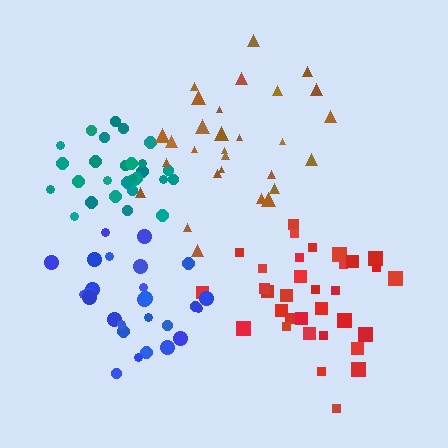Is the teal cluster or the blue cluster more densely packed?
Teal.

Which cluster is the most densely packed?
Teal.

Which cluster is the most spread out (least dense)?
Brown.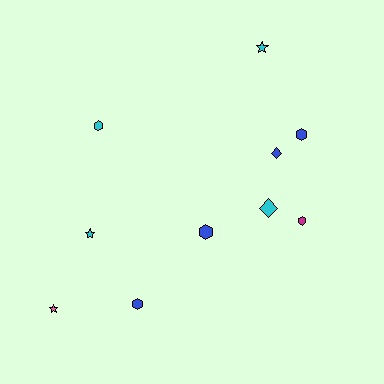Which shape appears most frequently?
Hexagon, with 5 objects.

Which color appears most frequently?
Cyan, with 4 objects.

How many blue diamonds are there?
There is 1 blue diamond.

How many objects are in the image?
There are 10 objects.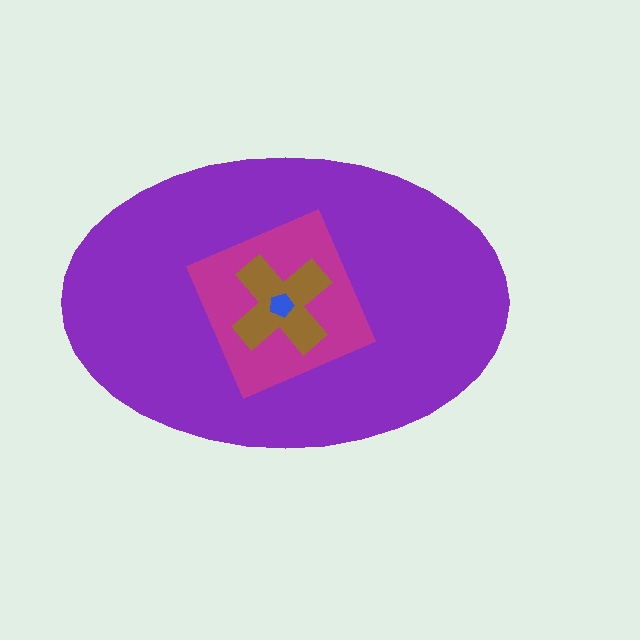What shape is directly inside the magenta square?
The brown cross.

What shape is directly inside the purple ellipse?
The magenta square.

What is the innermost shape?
The blue pentagon.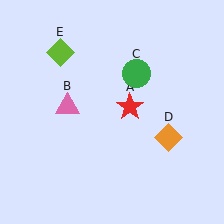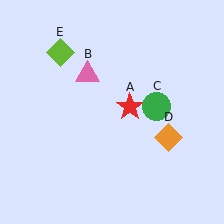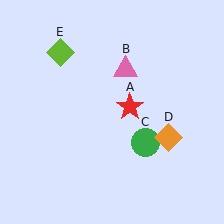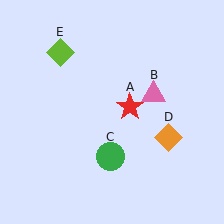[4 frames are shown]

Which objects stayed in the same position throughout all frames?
Red star (object A) and orange diamond (object D) and lime diamond (object E) remained stationary.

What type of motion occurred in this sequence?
The pink triangle (object B), green circle (object C) rotated clockwise around the center of the scene.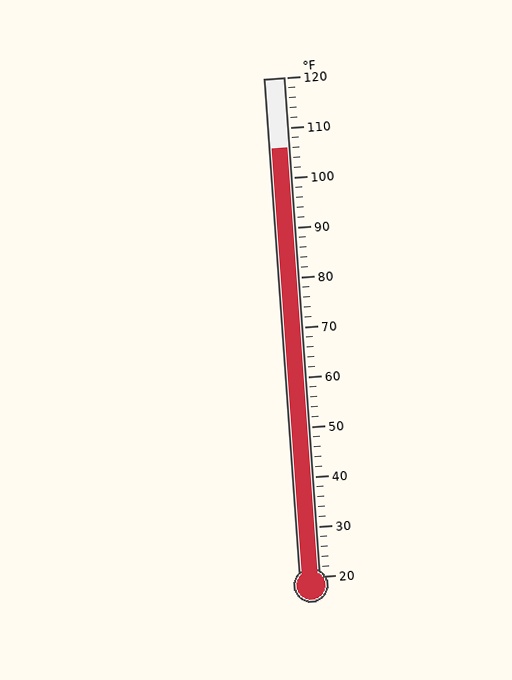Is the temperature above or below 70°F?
The temperature is above 70°F.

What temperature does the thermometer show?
The thermometer shows approximately 106°F.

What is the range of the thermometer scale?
The thermometer scale ranges from 20°F to 120°F.